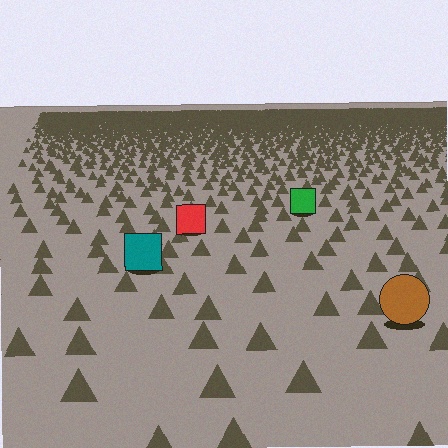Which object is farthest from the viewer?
The green square is farthest from the viewer. It appears smaller and the ground texture around it is denser.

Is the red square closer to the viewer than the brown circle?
No. The brown circle is closer — you can tell from the texture gradient: the ground texture is coarser near it.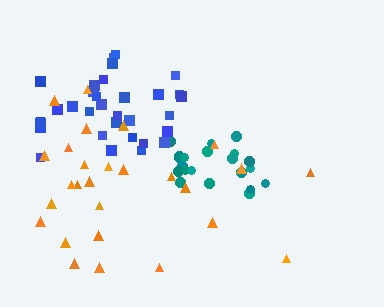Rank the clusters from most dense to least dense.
teal, blue, orange.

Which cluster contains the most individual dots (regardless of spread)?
Blue (32).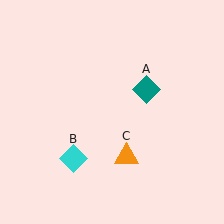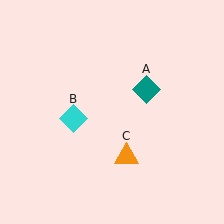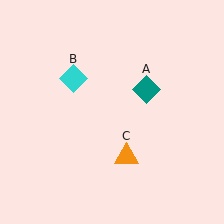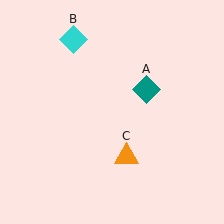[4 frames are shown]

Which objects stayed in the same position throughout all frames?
Teal diamond (object A) and orange triangle (object C) remained stationary.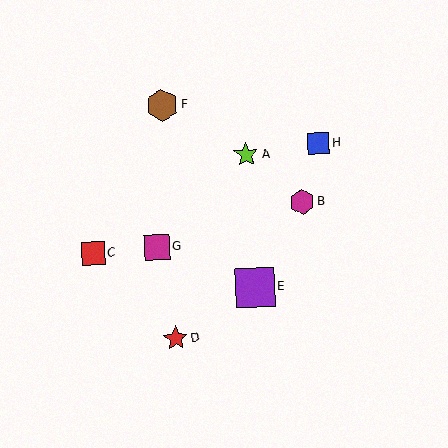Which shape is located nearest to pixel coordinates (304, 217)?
The magenta hexagon (labeled B) at (302, 202) is nearest to that location.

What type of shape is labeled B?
Shape B is a magenta hexagon.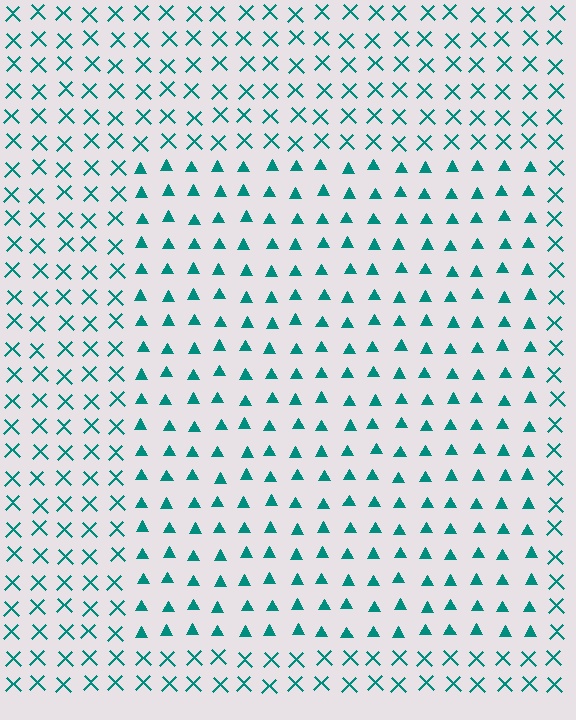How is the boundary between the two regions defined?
The boundary is defined by a change in element shape: triangles inside vs. X marks outside. All elements share the same color and spacing.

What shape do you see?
I see a rectangle.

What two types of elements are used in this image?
The image uses triangles inside the rectangle region and X marks outside it.